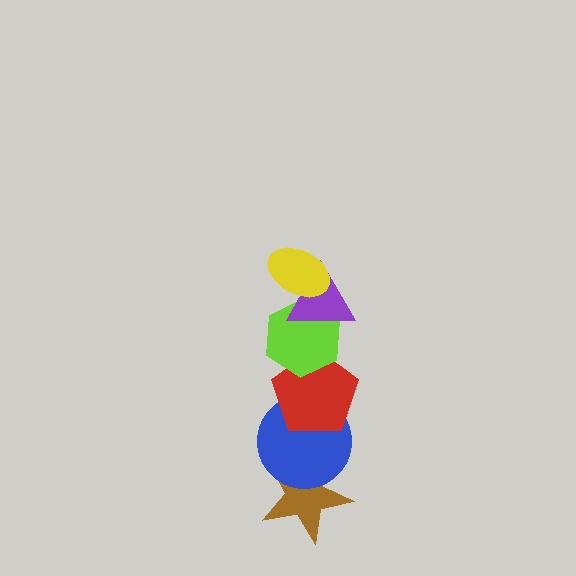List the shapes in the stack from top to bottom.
From top to bottom: the yellow ellipse, the purple triangle, the lime hexagon, the red pentagon, the blue circle, the brown star.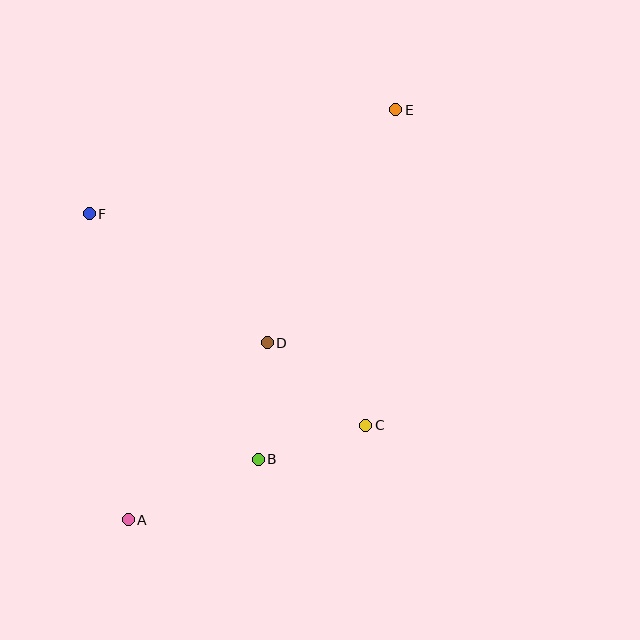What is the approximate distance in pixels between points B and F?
The distance between B and F is approximately 298 pixels.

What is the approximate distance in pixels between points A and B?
The distance between A and B is approximately 143 pixels.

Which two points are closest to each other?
Points B and C are closest to each other.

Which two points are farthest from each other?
Points A and E are farthest from each other.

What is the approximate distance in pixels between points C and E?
The distance between C and E is approximately 317 pixels.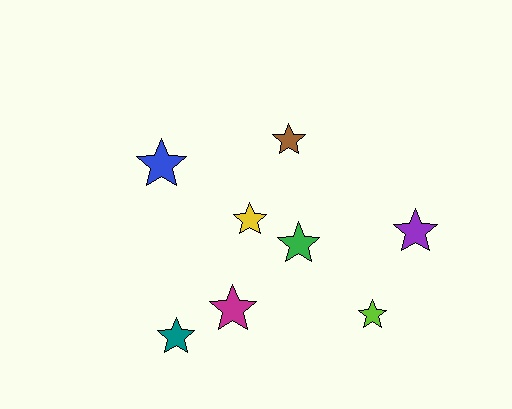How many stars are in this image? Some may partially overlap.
There are 8 stars.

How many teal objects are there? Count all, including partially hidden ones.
There is 1 teal object.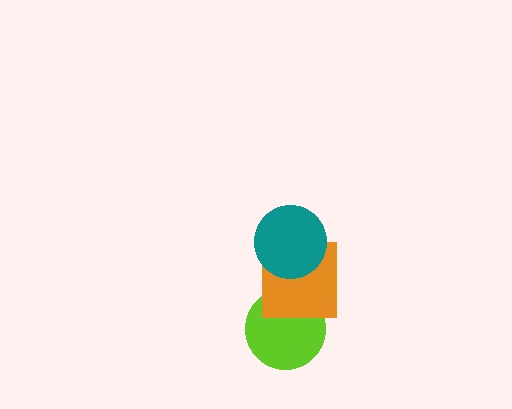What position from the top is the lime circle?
The lime circle is 3rd from the top.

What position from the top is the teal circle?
The teal circle is 1st from the top.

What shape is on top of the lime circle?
The orange square is on top of the lime circle.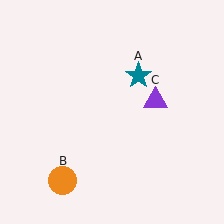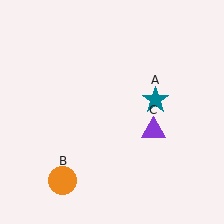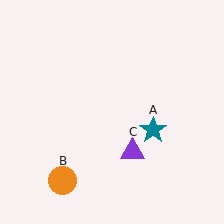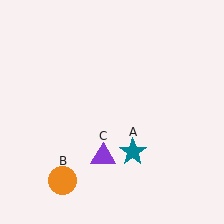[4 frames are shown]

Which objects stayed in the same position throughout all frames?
Orange circle (object B) remained stationary.